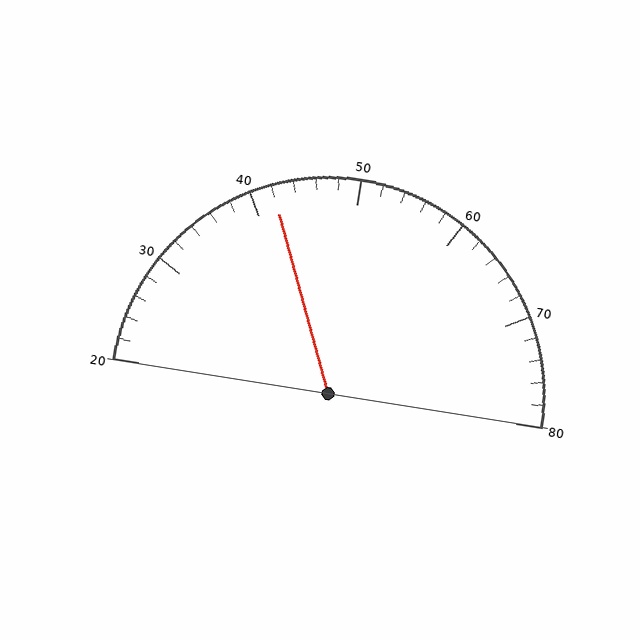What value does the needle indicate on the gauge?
The needle indicates approximately 42.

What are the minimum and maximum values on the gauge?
The gauge ranges from 20 to 80.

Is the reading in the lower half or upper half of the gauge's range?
The reading is in the lower half of the range (20 to 80).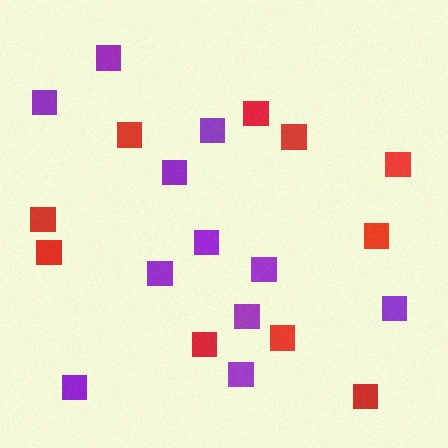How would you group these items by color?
There are 2 groups: one group of red squares (10) and one group of purple squares (11).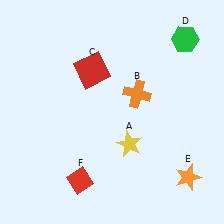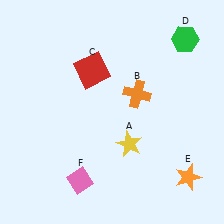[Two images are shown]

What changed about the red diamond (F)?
In Image 1, F is red. In Image 2, it changed to pink.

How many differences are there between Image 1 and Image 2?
There is 1 difference between the two images.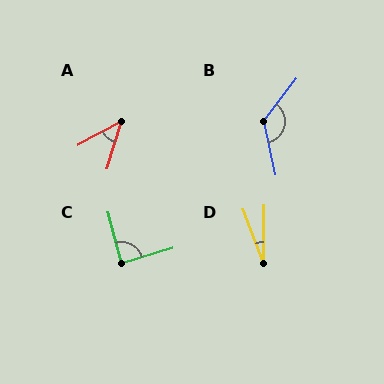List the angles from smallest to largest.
D (21°), A (44°), C (88°), B (130°).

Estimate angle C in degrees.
Approximately 88 degrees.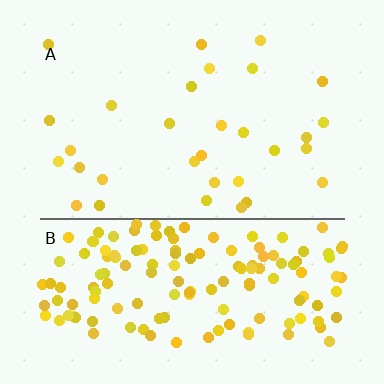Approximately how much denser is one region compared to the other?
Approximately 5.2× — region B over region A.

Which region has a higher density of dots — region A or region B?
B (the bottom).